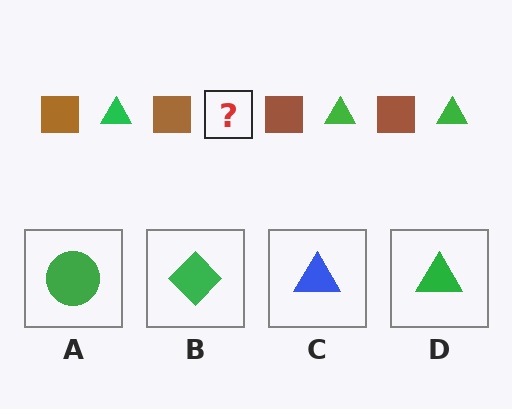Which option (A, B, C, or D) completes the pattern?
D.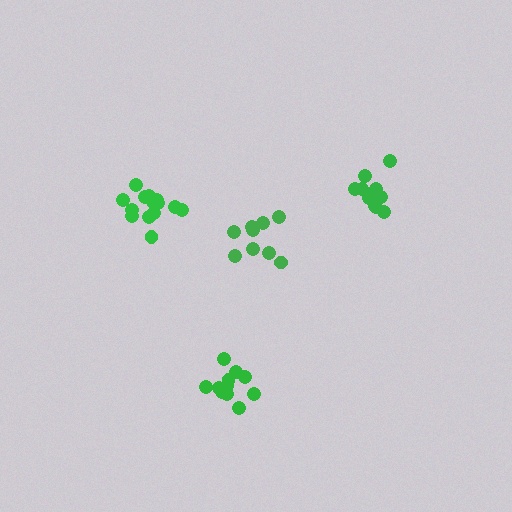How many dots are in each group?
Group 1: 14 dots, Group 2: 10 dots, Group 3: 11 dots, Group 4: 9 dots (44 total).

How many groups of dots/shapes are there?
There are 4 groups.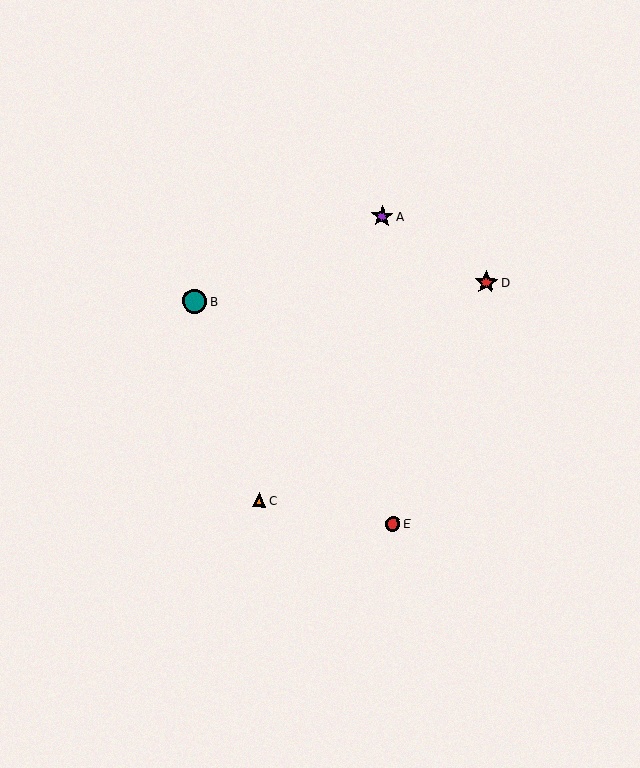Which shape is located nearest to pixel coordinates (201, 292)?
The teal circle (labeled B) at (195, 301) is nearest to that location.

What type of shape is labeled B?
Shape B is a teal circle.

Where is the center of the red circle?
The center of the red circle is at (393, 524).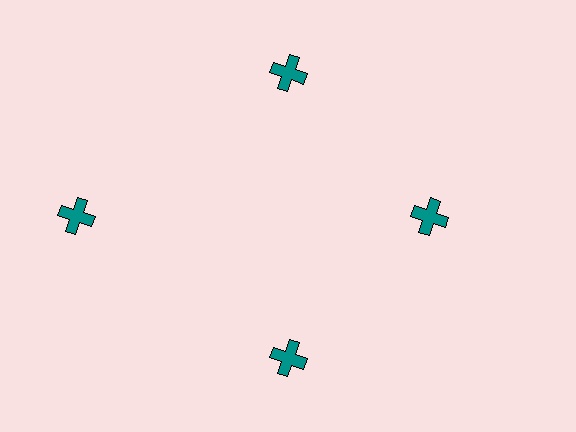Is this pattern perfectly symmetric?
No. The 4 teal crosses are arranged in a ring, but one element near the 9 o'clock position is pushed outward from the center, breaking the 4-fold rotational symmetry.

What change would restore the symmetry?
The symmetry would be restored by moving it inward, back onto the ring so that all 4 crosses sit at equal angles and equal distance from the center.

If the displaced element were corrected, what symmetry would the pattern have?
It would have 4-fold rotational symmetry — the pattern would map onto itself every 90 degrees.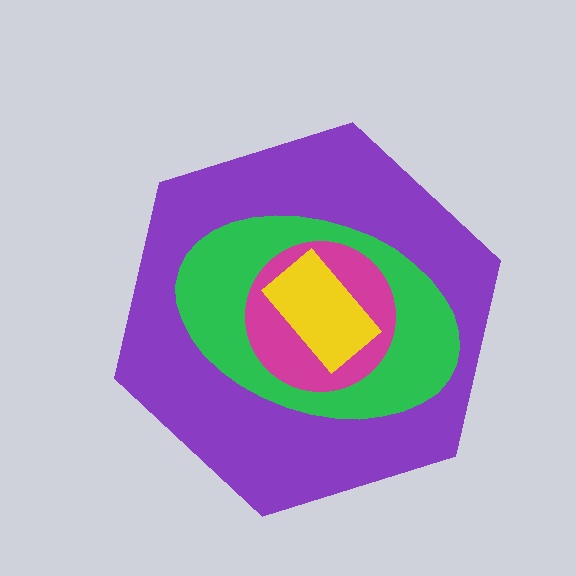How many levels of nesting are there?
4.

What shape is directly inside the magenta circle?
The yellow rectangle.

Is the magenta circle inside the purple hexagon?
Yes.